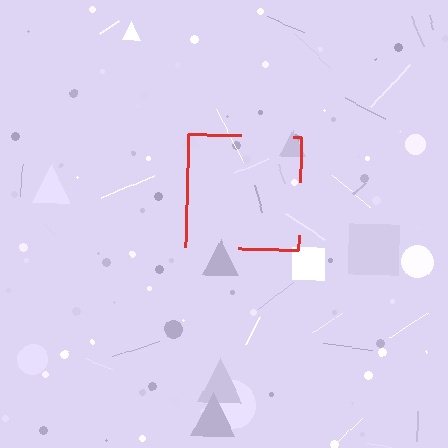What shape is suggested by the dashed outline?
The dashed outline suggests a square.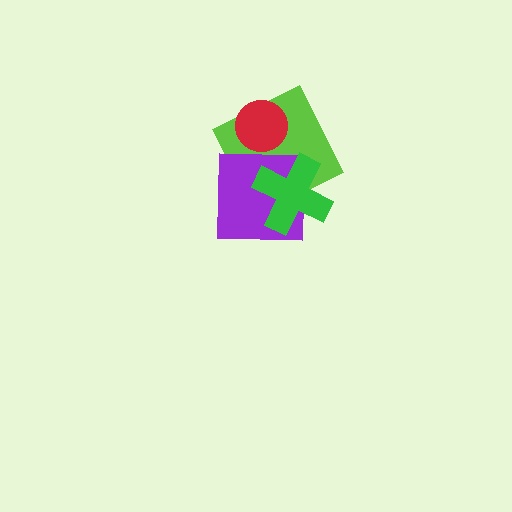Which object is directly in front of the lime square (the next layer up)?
The red circle is directly in front of the lime square.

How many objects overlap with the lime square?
3 objects overlap with the lime square.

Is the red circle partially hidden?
No, no other shape covers it.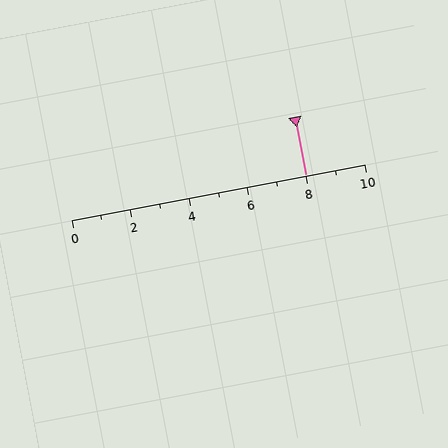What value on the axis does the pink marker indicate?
The marker indicates approximately 8.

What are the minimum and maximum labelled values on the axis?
The axis runs from 0 to 10.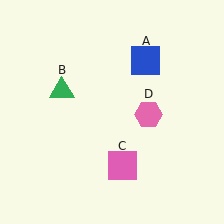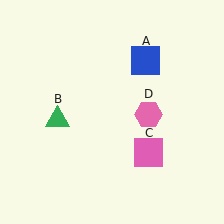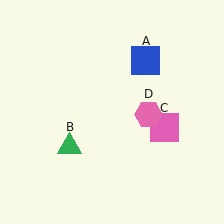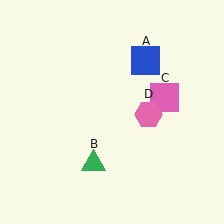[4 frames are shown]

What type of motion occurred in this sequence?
The green triangle (object B), pink square (object C) rotated counterclockwise around the center of the scene.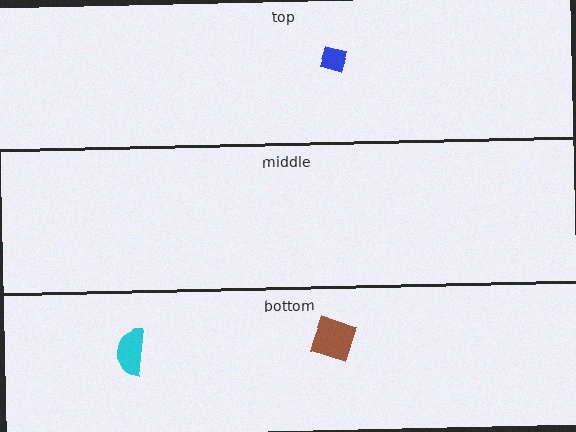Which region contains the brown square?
The bottom region.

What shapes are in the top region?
The blue diamond.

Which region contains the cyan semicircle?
The bottom region.